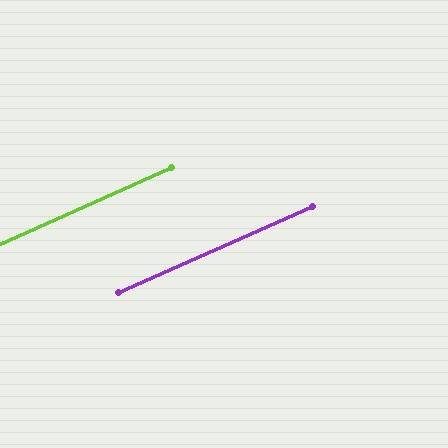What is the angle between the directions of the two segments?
Approximately 0 degrees.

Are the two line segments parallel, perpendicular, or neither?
Parallel — their directions differ by only 0.2°.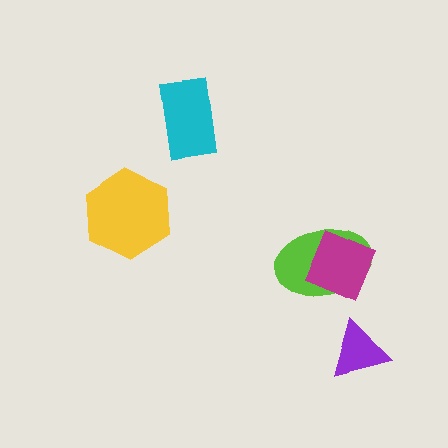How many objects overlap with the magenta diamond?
1 object overlaps with the magenta diamond.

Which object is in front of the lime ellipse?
The magenta diamond is in front of the lime ellipse.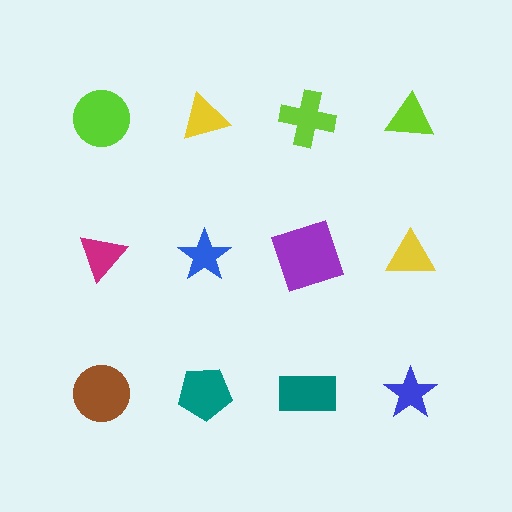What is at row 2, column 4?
A yellow triangle.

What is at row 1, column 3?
A lime cross.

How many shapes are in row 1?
4 shapes.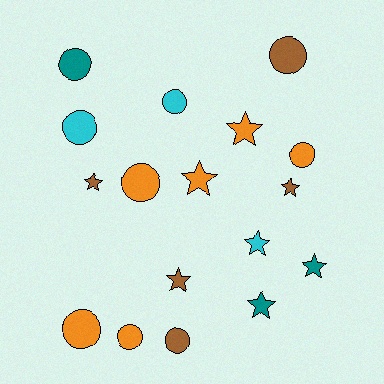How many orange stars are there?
There are 2 orange stars.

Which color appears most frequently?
Orange, with 6 objects.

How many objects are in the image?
There are 17 objects.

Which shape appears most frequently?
Circle, with 9 objects.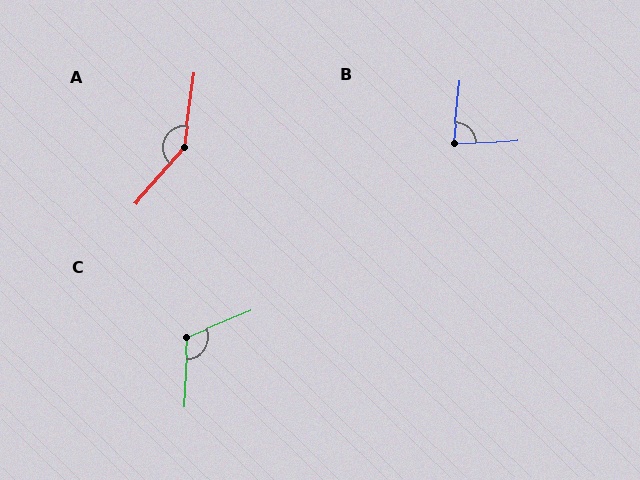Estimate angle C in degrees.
Approximately 115 degrees.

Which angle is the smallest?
B, at approximately 82 degrees.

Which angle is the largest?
A, at approximately 147 degrees.